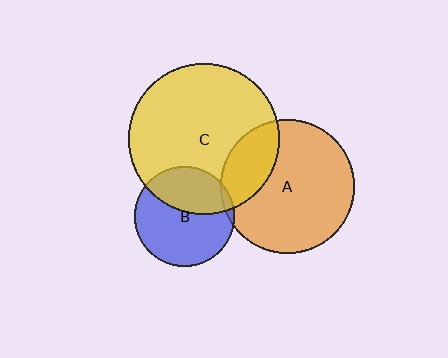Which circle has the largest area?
Circle C (yellow).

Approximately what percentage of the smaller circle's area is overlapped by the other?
Approximately 40%.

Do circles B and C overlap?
Yes.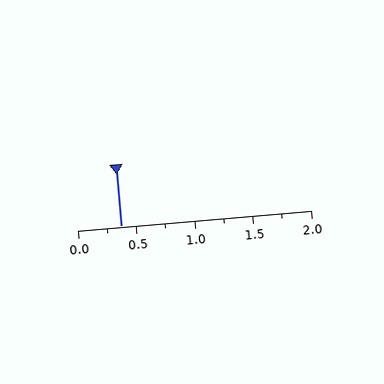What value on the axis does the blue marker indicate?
The marker indicates approximately 0.38.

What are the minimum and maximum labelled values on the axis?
The axis runs from 0.0 to 2.0.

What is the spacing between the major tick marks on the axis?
The major ticks are spaced 0.5 apart.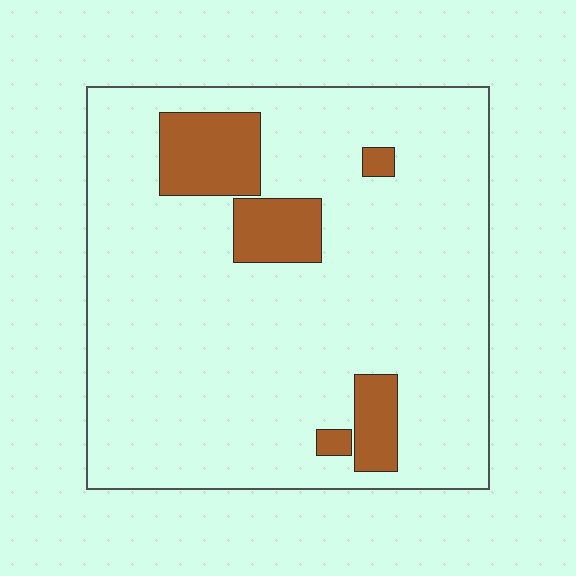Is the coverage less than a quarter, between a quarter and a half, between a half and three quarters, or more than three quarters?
Less than a quarter.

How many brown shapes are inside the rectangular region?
5.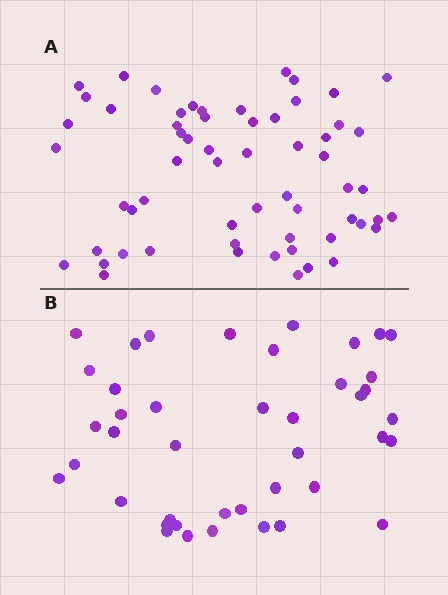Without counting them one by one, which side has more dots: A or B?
Region A (the top region) has more dots.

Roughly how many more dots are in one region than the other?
Region A has approximately 20 more dots than region B.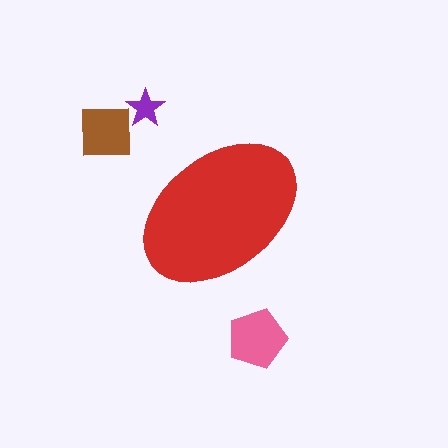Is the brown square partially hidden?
No, the brown square is fully visible.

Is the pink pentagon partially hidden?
No, the pink pentagon is fully visible.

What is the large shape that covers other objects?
A red ellipse.